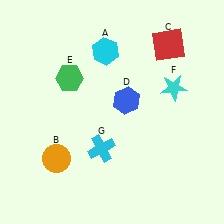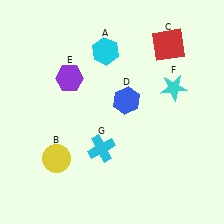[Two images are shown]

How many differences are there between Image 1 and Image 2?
There are 2 differences between the two images.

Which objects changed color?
B changed from orange to yellow. E changed from green to purple.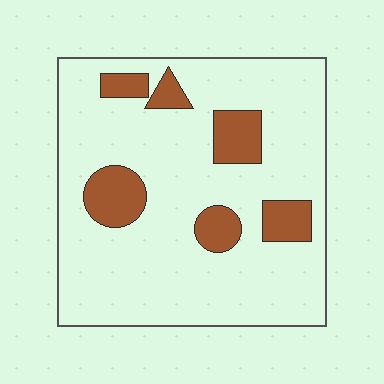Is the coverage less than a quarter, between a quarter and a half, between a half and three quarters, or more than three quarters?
Less than a quarter.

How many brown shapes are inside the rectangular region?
6.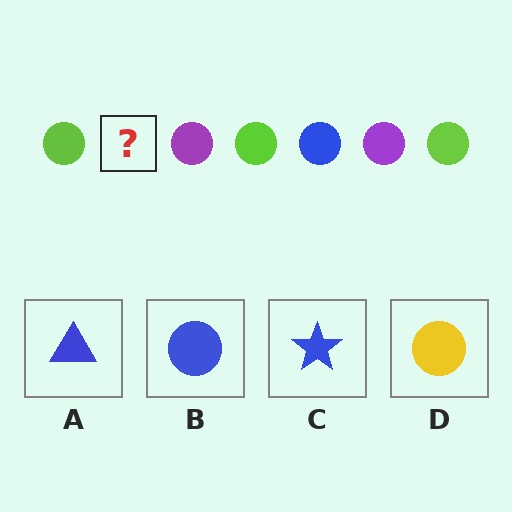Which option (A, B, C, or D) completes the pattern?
B.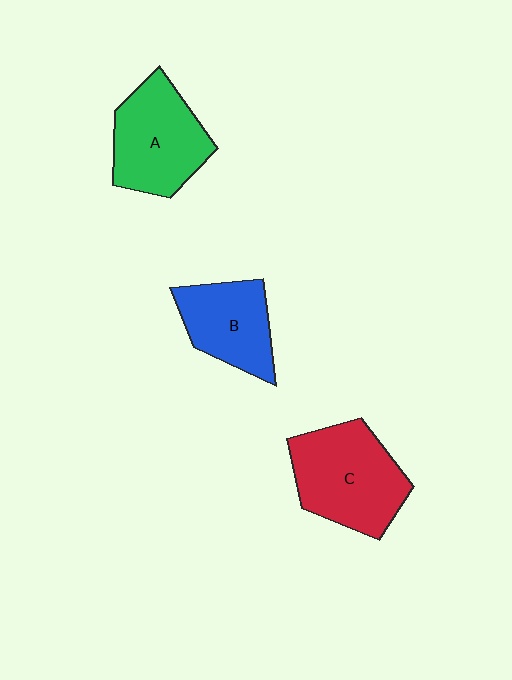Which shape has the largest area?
Shape C (red).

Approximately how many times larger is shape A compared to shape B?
Approximately 1.2 times.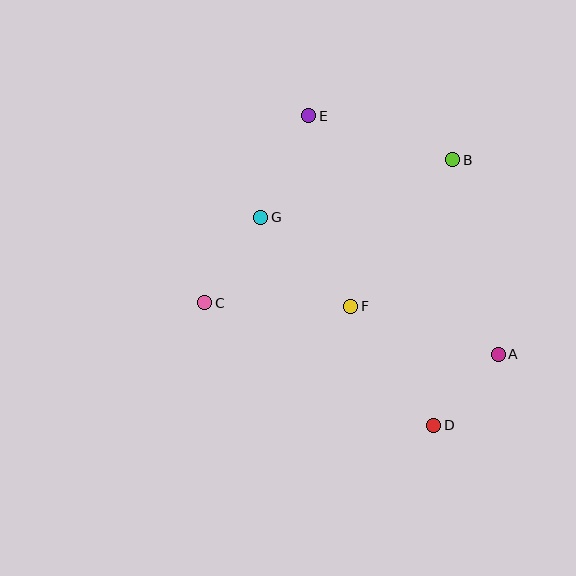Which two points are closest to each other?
Points A and D are closest to each other.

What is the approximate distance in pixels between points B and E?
The distance between B and E is approximately 151 pixels.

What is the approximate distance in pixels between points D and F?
The distance between D and F is approximately 145 pixels.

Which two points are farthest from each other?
Points D and E are farthest from each other.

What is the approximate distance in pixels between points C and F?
The distance between C and F is approximately 146 pixels.